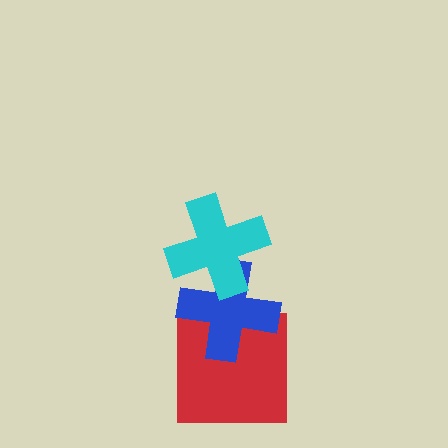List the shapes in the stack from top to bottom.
From top to bottom: the cyan cross, the blue cross, the red square.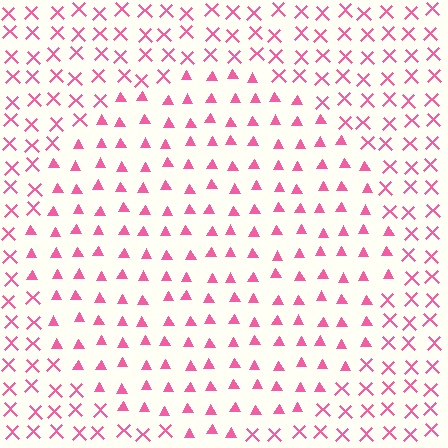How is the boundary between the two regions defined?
The boundary is defined by a change in element shape: triangles inside vs. X marks outside. All elements share the same color and spacing.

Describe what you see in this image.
The image is filled with small pink elements arranged in a uniform grid. A circle-shaped region contains triangles, while the surrounding area contains X marks. The boundary is defined purely by the change in element shape.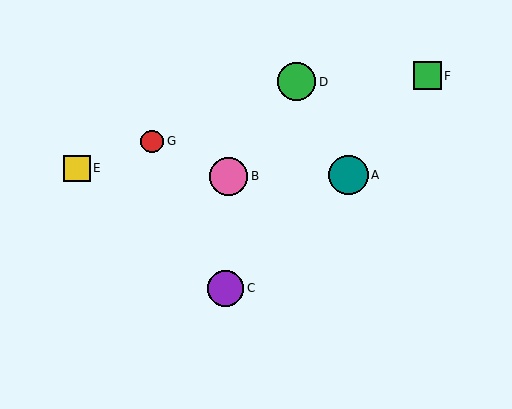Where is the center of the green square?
The center of the green square is at (427, 76).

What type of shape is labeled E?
Shape E is a yellow square.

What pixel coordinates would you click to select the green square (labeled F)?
Click at (427, 76) to select the green square F.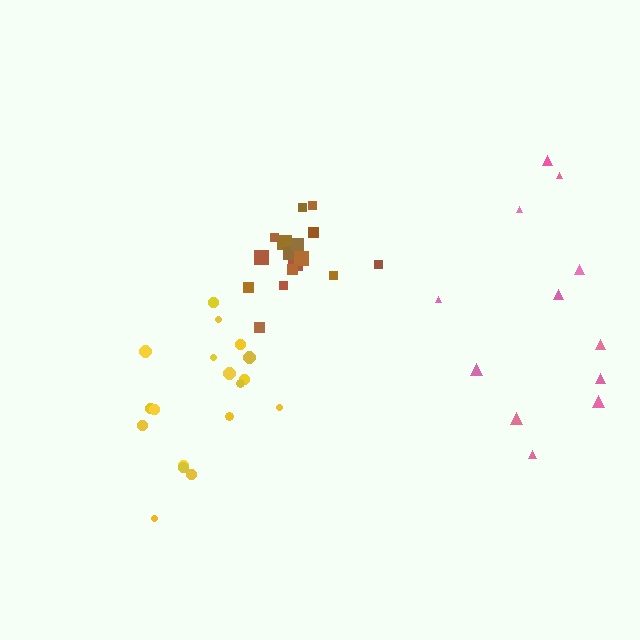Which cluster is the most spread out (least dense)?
Pink.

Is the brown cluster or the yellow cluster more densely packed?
Yellow.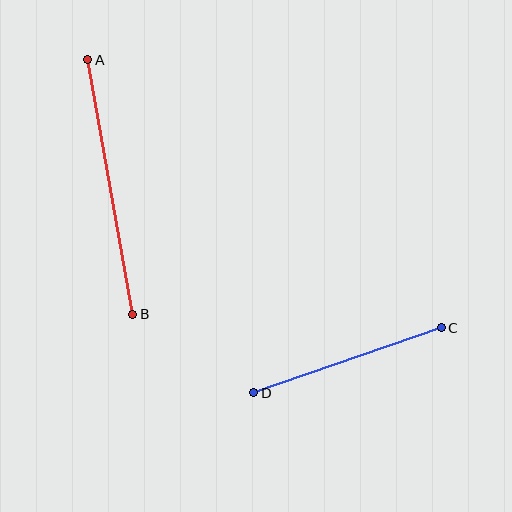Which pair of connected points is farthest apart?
Points A and B are farthest apart.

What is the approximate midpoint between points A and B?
The midpoint is at approximately (110, 187) pixels.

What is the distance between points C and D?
The distance is approximately 198 pixels.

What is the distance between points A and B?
The distance is approximately 258 pixels.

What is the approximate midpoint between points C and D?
The midpoint is at approximately (347, 360) pixels.